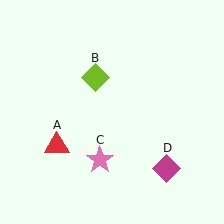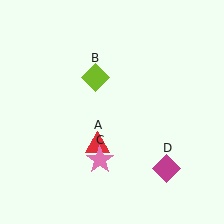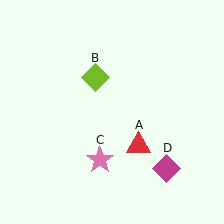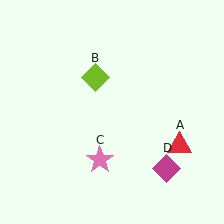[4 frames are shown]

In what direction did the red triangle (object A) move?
The red triangle (object A) moved right.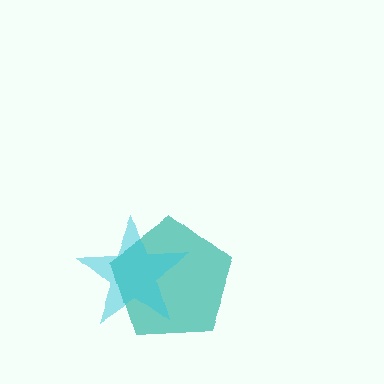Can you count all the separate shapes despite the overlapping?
Yes, there are 2 separate shapes.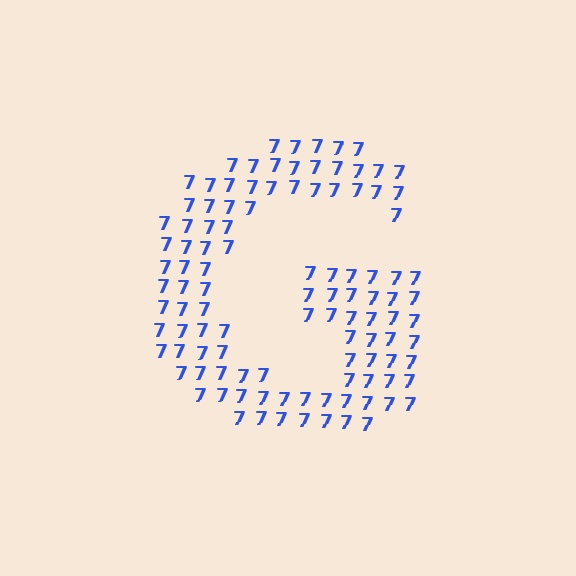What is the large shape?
The large shape is the letter G.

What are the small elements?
The small elements are digit 7's.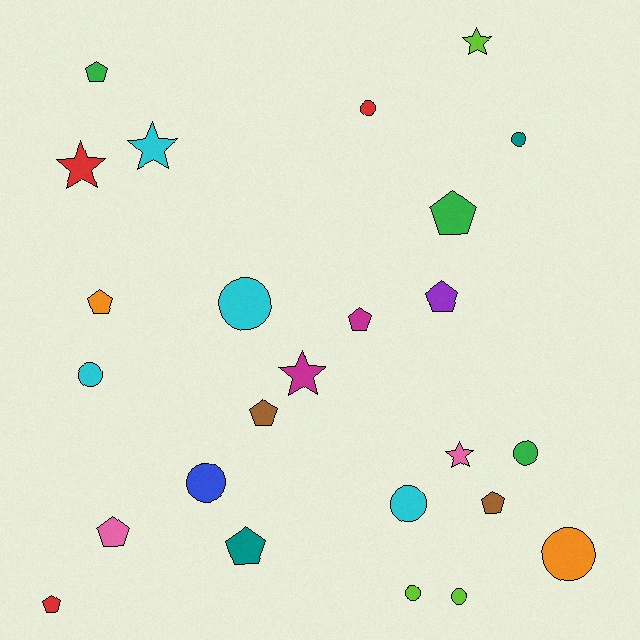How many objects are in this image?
There are 25 objects.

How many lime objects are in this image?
There are 3 lime objects.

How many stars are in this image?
There are 5 stars.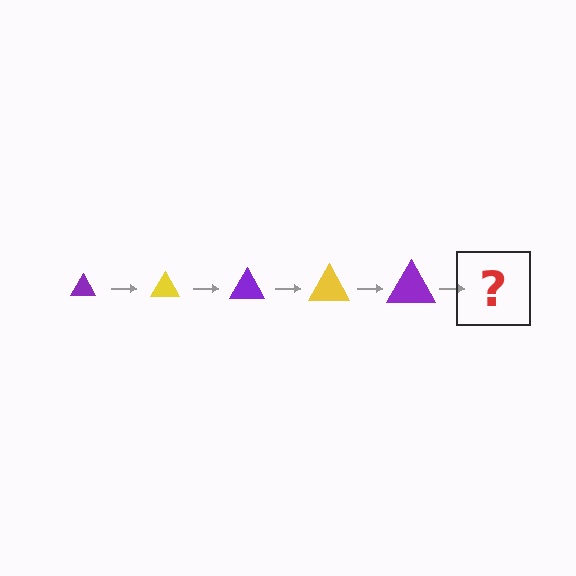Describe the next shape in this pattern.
It should be a yellow triangle, larger than the previous one.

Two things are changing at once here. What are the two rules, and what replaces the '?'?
The two rules are that the triangle grows larger each step and the color cycles through purple and yellow. The '?' should be a yellow triangle, larger than the previous one.